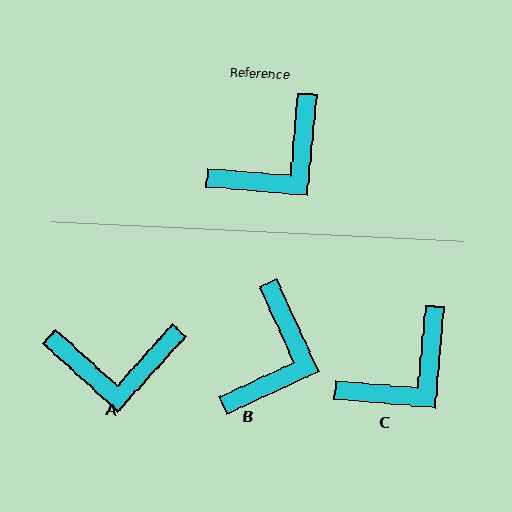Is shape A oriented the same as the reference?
No, it is off by about 37 degrees.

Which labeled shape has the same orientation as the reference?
C.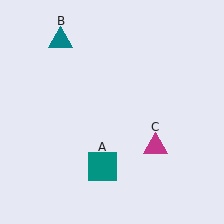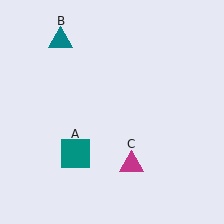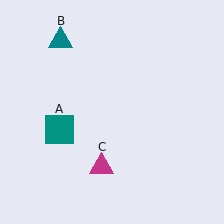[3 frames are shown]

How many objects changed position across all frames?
2 objects changed position: teal square (object A), magenta triangle (object C).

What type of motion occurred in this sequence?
The teal square (object A), magenta triangle (object C) rotated clockwise around the center of the scene.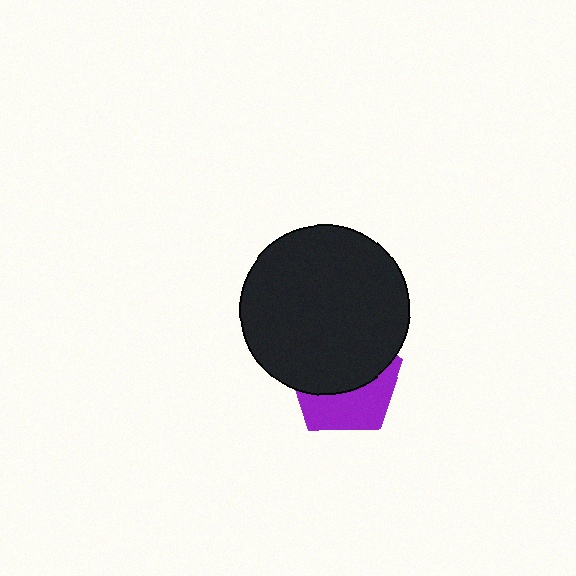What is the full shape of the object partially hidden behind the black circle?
The partially hidden object is a purple pentagon.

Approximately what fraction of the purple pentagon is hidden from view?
Roughly 58% of the purple pentagon is hidden behind the black circle.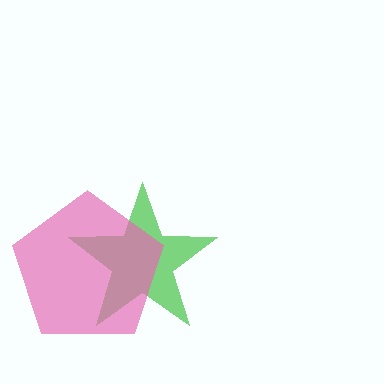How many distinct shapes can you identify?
There are 2 distinct shapes: a green star, a pink pentagon.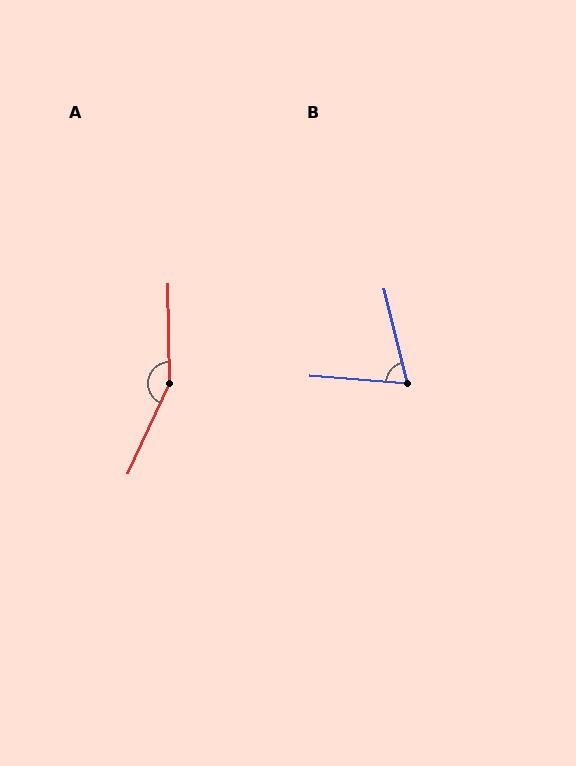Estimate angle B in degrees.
Approximately 71 degrees.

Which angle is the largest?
A, at approximately 154 degrees.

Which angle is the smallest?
B, at approximately 71 degrees.